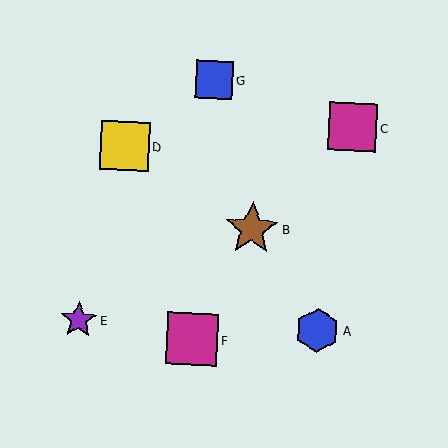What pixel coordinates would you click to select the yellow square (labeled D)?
Click at (125, 146) to select the yellow square D.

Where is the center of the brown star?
The center of the brown star is at (252, 229).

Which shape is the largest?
The brown star (labeled B) is the largest.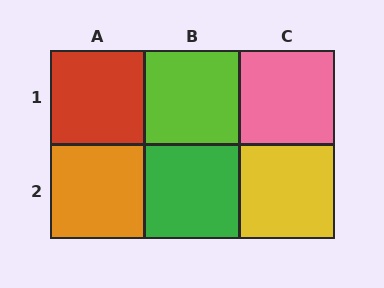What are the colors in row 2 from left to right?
Orange, green, yellow.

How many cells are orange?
1 cell is orange.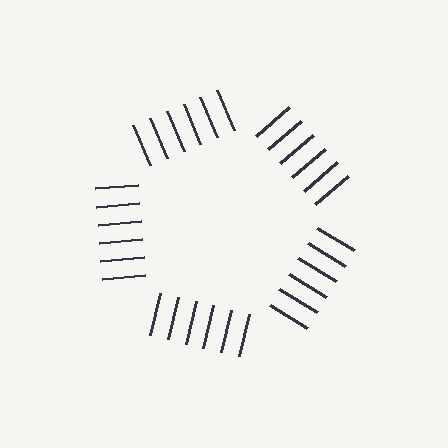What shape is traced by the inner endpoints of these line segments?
An illusory pentagon — the line segments terminate on its edges but no continuous stroke is drawn.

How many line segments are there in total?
30 — 6 along each of the 5 edges.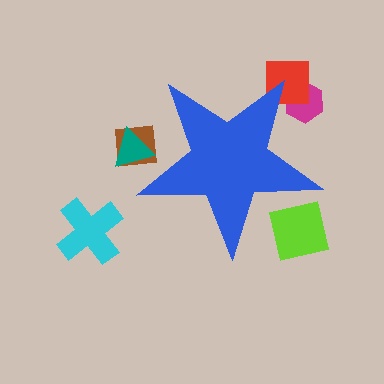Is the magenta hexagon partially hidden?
Yes, the magenta hexagon is partially hidden behind the blue star.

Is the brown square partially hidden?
Yes, the brown square is partially hidden behind the blue star.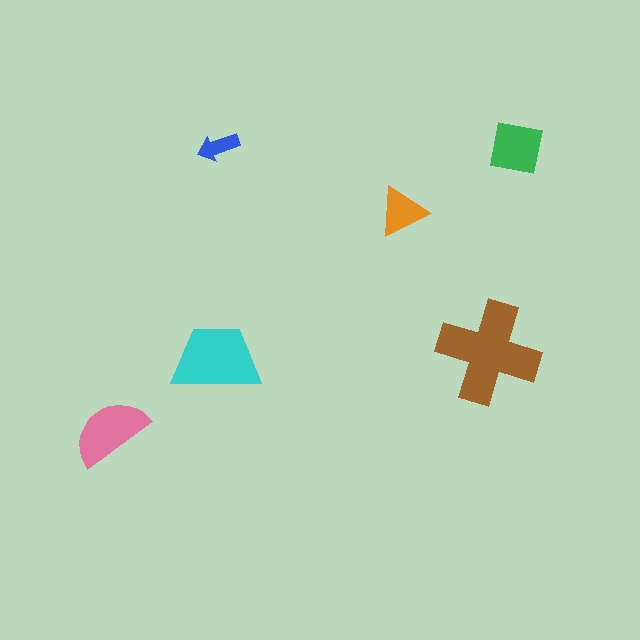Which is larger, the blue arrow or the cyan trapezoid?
The cyan trapezoid.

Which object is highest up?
The blue arrow is topmost.